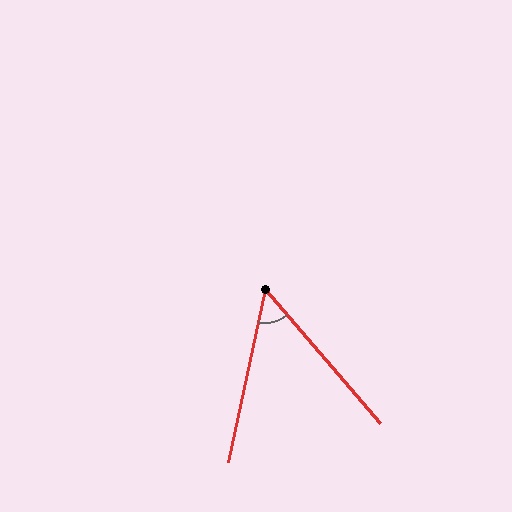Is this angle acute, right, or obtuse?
It is acute.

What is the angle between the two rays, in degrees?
Approximately 53 degrees.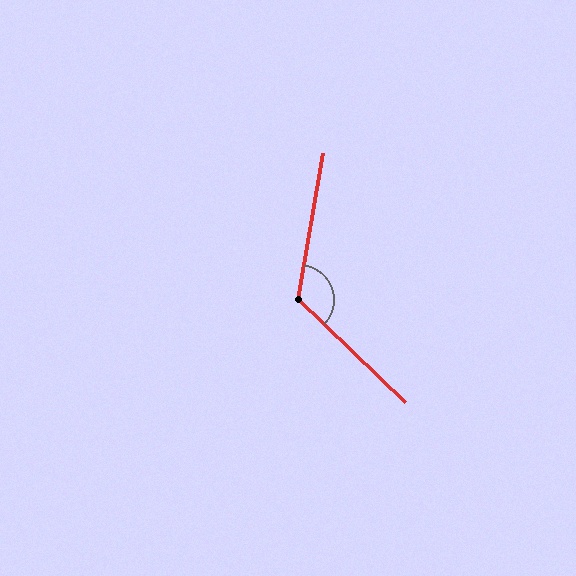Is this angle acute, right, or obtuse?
It is obtuse.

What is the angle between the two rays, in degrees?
Approximately 124 degrees.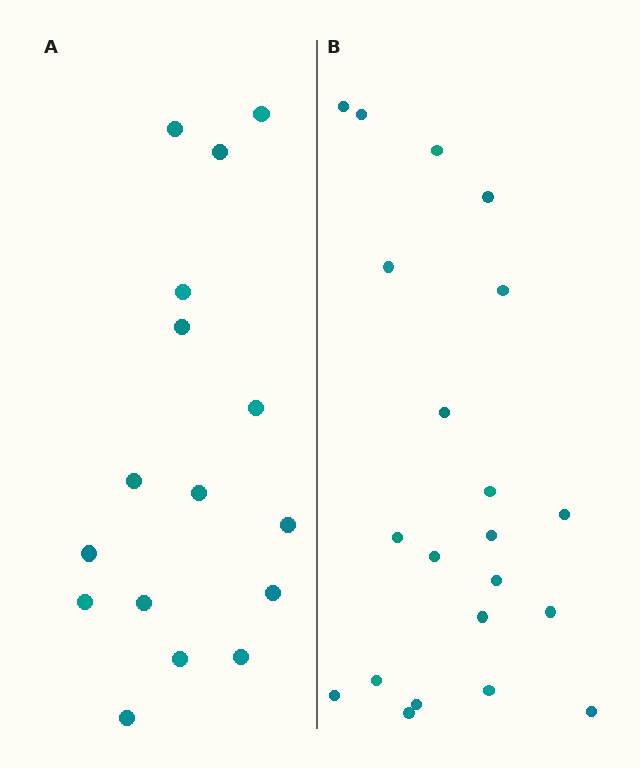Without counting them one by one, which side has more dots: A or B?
Region B (the right region) has more dots.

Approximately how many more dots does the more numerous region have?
Region B has about 5 more dots than region A.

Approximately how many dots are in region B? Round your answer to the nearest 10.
About 20 dots. (The exact count is 21, which rounds to 20.)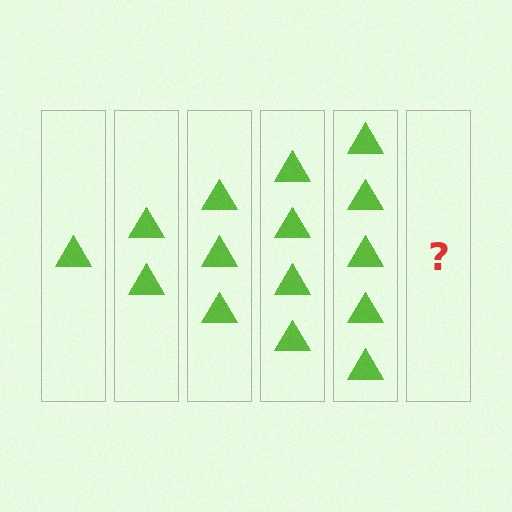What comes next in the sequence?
The next element should be 6 triangles.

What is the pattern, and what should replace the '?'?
The pattern is that each step adds one more triangle. The '?' should be 6 triangles.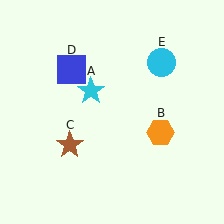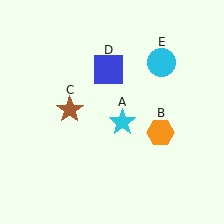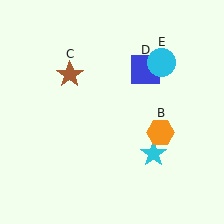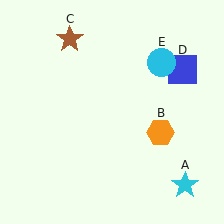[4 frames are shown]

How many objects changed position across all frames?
3 objects changed position: cyan star (object A), brown star (object C), blue square (object D).